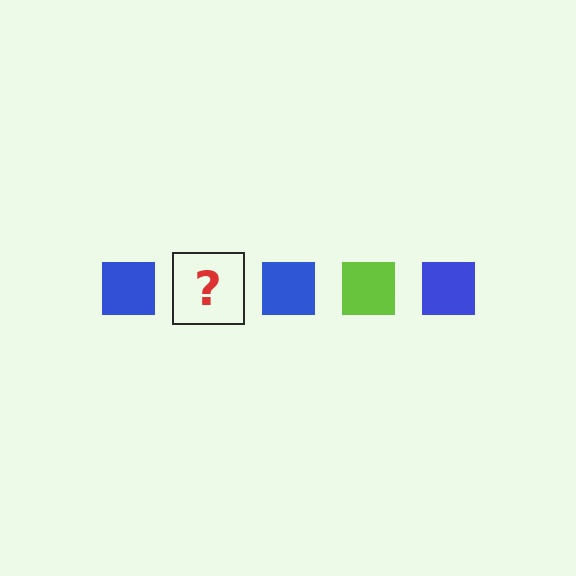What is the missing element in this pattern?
The missing element is a lime square.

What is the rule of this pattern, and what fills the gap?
The rule is that the pattern cycles through blue, lime squares. The gap should be filled with a lime square.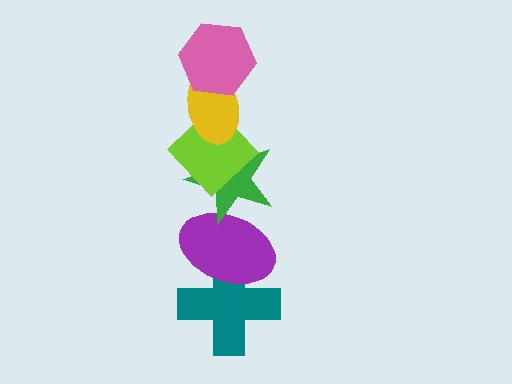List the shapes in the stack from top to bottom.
From top to bottom: the pink hexagon, the yellow ellipse, the lime diamond, the green star, the purple ellipse, the teal cross.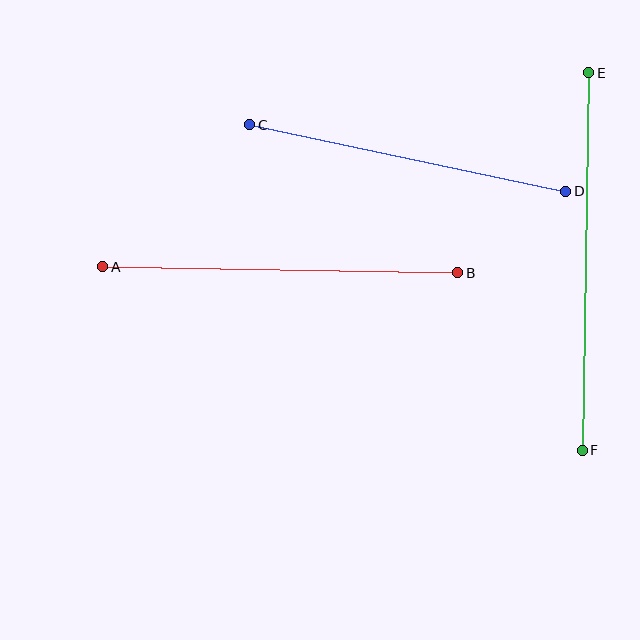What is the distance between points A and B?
The distance is approximately 355 pixels.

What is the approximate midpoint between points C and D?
The midpoint is at approximately (408, 158) pixels.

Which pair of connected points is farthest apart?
Points E and F are farthest apart.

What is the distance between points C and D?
The distance is approximately 323 pixels.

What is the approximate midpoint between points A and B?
The midpoint is at approximately (280, 270) pixels.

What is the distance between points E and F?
The distance is approximately 377 pixels.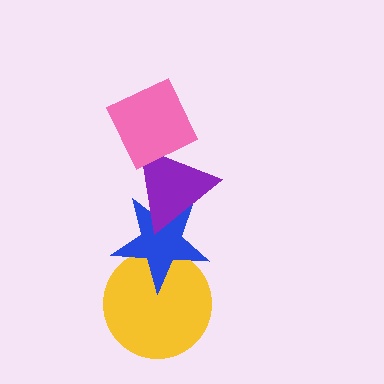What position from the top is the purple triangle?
The purple triangle is 2nd from the top.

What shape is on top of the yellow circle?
The blue star is on top of the yellow circle.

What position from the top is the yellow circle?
The yellow circle is 4th from the top.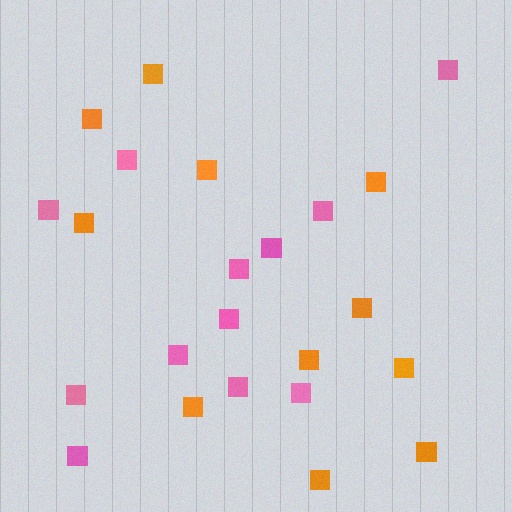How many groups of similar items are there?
There are 2 groups: one group of pink squares (12) and one group of orange squares (11).